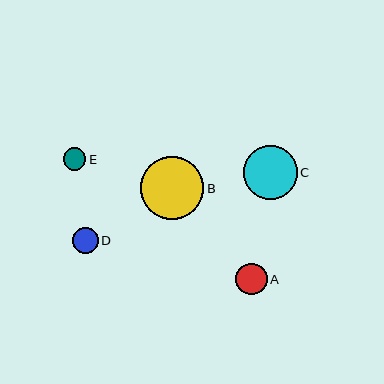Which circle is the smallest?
Circle E is the smallest with a size of approximately 22 pixels.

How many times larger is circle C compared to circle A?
Circle C is approximately 1.7 times the size of circle A.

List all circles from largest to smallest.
From largest to smallest: B, C, A, D, E.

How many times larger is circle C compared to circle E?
Circle C is approximately 2.4 times the size of circle E.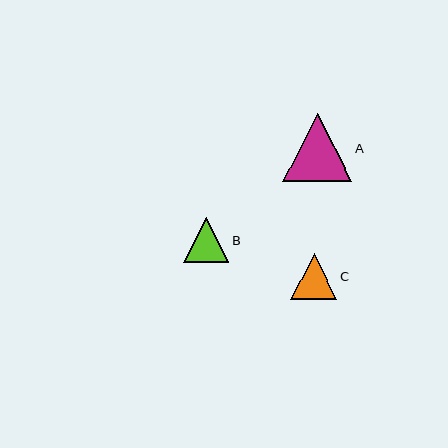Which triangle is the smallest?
Triangle B is the smallest with a size of approximately 45 pixels.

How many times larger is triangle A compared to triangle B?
Triangle A is approximately 1.5 times the size of triangle B.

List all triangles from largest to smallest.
From largest to smallest: A, C, B.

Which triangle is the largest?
Triangle A is the largest with a size of approximately 68 pixels.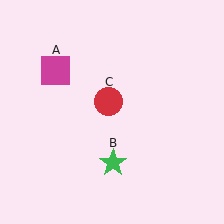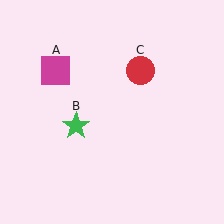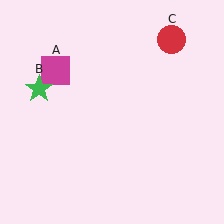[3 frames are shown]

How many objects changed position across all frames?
2 objects changed position: green star (object B), red circle (object C).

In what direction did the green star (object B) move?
The green star (object B) moved up and to the left.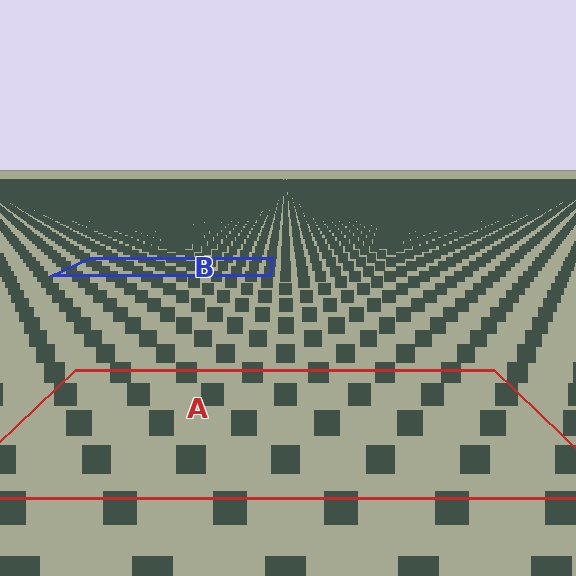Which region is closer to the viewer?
Region A is closer. The texture elements there are larger and more spread out.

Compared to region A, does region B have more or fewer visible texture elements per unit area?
Region B has more texture elements per unit area — they are packed more densely because it is farther away.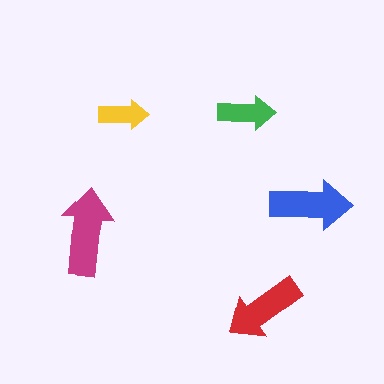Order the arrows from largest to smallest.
the magenta one, the blue one, the red one, the green one, the yellow one.